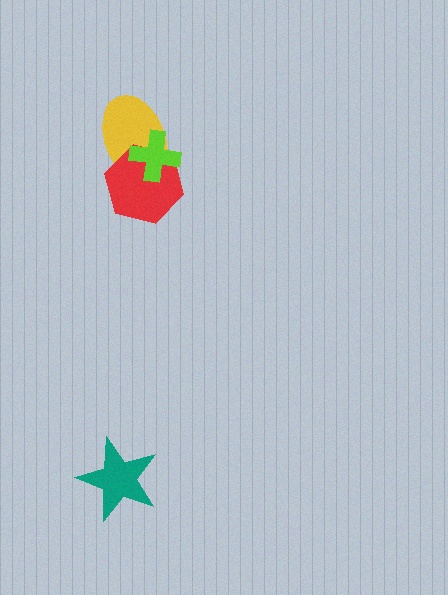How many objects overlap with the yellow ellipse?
2 objects overlap with the yellow ellipse.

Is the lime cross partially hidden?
No, no other shape covers it.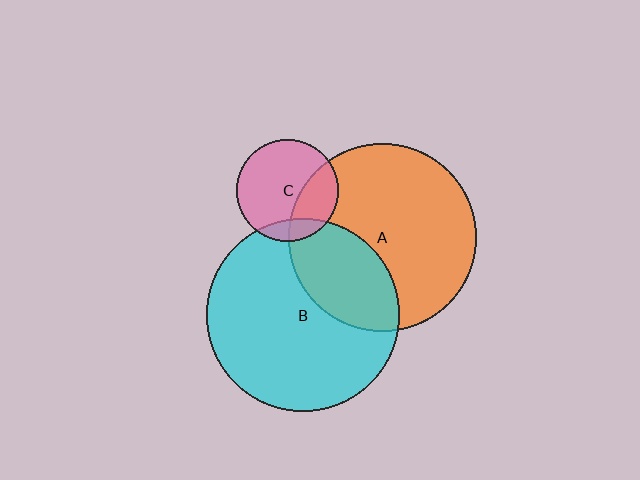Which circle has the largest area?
Circle B (cyan).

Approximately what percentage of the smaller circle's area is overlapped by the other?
Approximately 30%.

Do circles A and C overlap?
Yes.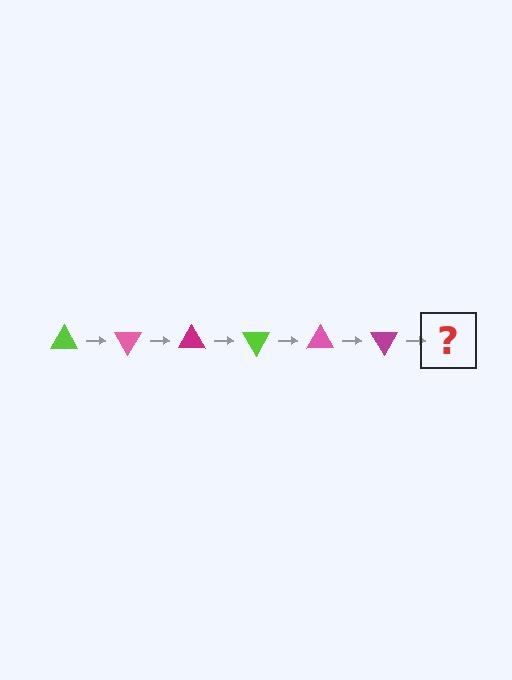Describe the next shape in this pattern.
It should be a lime triangle, rotated 360 degrees from the start.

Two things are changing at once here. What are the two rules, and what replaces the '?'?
The two rules are that it rotates 60 degrees each step and the color cycles through lime, pink, and magenta. The '?' should be a lime triangle, rotated 360 degrees from the start.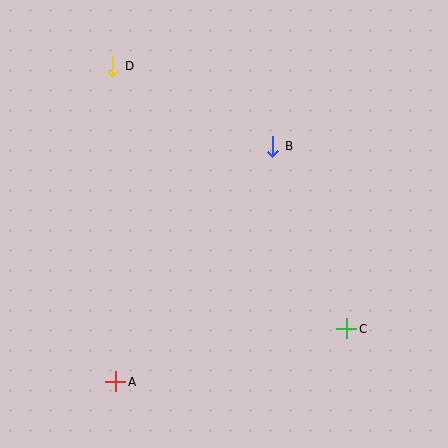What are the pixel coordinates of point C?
Point C is at (347, 329).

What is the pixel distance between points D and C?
The distance between D and C is 352 pixels.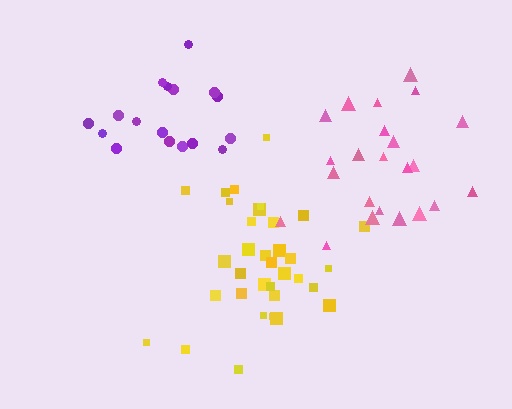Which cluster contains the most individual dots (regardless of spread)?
Yellow (35).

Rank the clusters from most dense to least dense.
yellow, pink, purple.